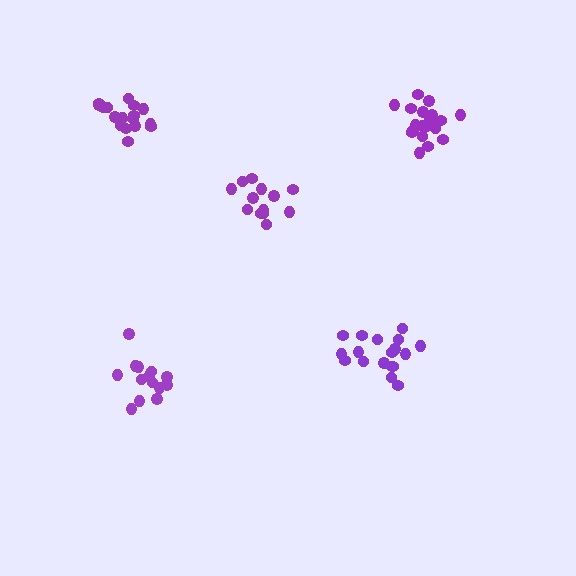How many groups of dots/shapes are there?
There are 5 groups.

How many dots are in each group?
Group 1: 19 dots, Group 2: 14 dots, Group 3: 14 dots, Group 4: 19 dots, Group 5: 17 dots (83 total).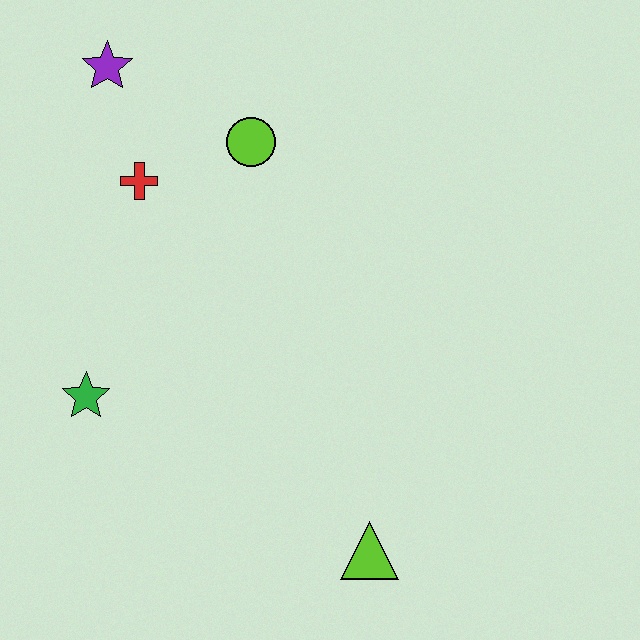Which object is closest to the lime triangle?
The green star is closest to the lime triangle.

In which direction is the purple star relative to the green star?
The purple star is above the green star.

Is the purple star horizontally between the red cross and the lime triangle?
No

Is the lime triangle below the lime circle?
Yes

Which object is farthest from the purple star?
The lime triangle is farthest from the purple star.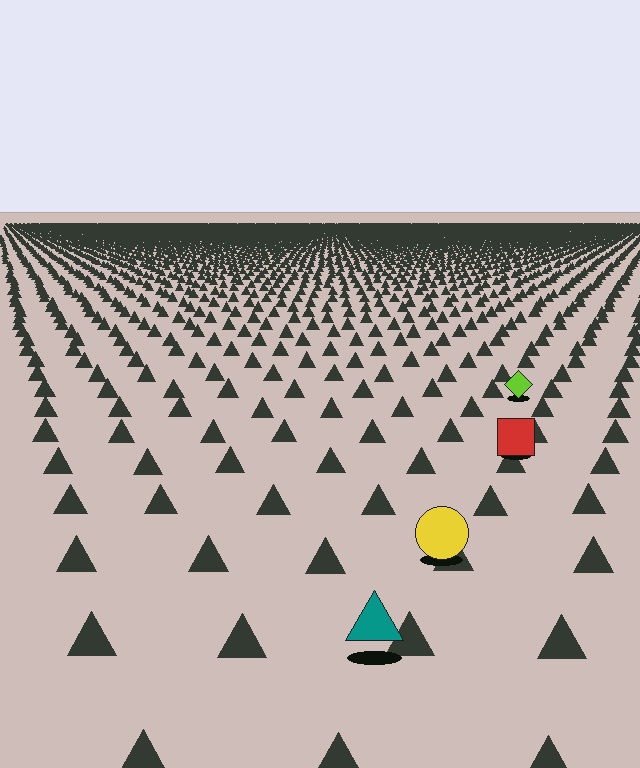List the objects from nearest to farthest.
From nearest to farthest: the teal triangle, the yellow circle, the red square, the lime diamond.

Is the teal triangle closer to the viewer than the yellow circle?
Yes. The teal triangle is closer — you can tell from the texture gradient: the ground texture is coarser near it.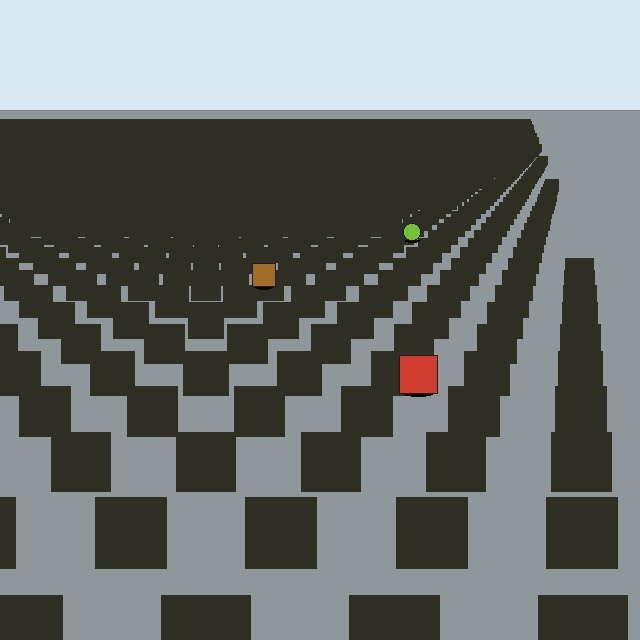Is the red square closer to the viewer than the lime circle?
Yes. The red square is closer — you can tell from the texture gradient: the ground texture is coarser near it.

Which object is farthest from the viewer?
The lime circle is farthest from the viewer. It appears smaller and the ground texture around it is denser.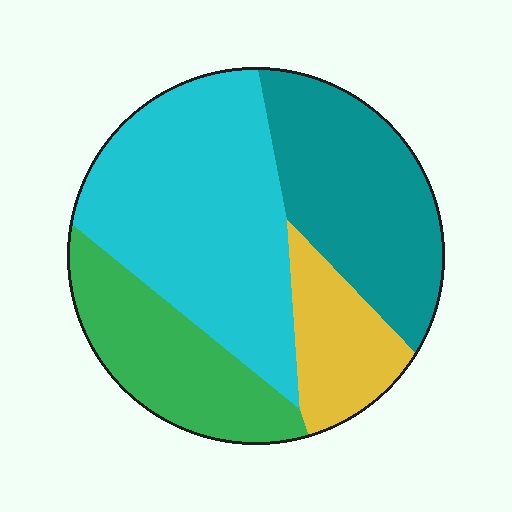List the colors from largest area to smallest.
From largest to smallest: cyan, teal, green, yellow.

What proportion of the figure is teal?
Teal covers roughly 25% of the figure.